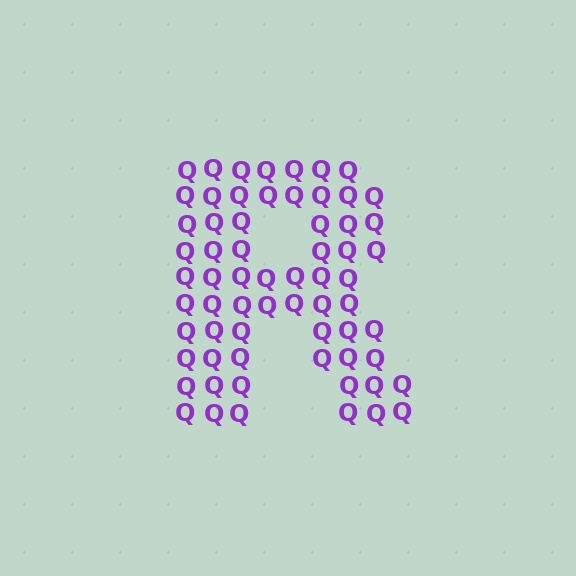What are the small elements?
The small elements are letter Q's.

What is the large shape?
The large shape is the letter R.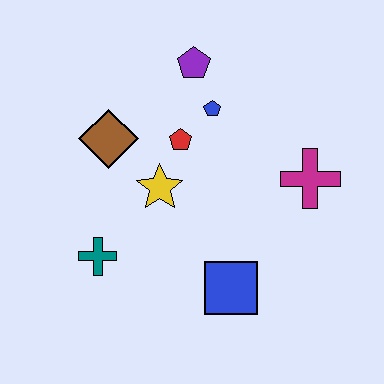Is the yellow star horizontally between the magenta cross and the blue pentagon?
No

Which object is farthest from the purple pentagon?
The blue square is farthest from the purple pentagon.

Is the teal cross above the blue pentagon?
No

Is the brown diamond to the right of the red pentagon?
No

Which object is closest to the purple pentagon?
The blue pentagon is closest to the purple pentagon.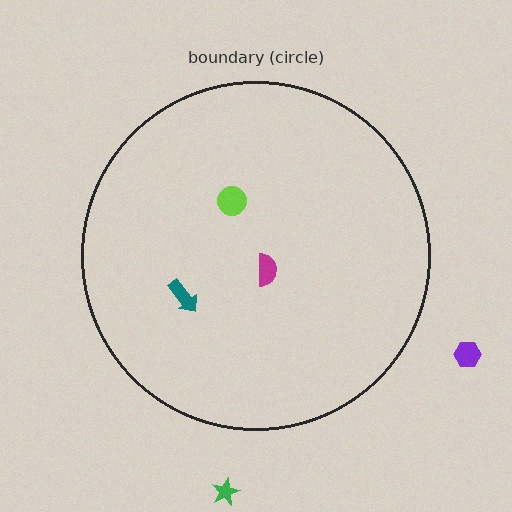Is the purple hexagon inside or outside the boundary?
Outside.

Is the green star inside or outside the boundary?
Outside.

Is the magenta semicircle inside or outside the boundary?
Inside.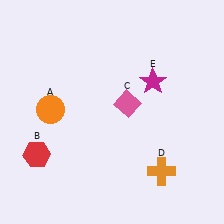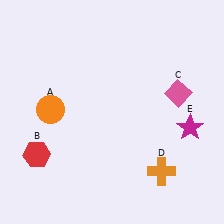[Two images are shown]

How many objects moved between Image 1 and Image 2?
2 objects moved between the two images.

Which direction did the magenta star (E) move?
The magenta star (E) moved down.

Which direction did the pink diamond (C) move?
The pink diamond (C) moved right.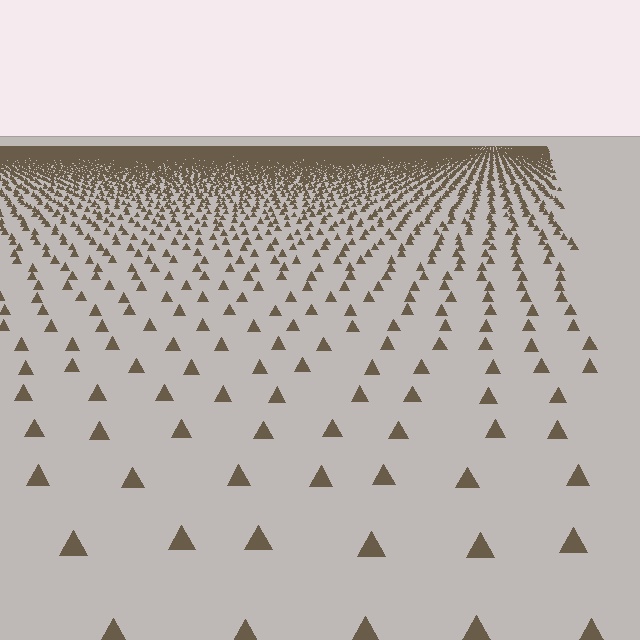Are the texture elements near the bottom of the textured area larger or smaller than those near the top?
Larger. Near the bottom, elements are closer to the viewer and appear at a bigger on-screen size.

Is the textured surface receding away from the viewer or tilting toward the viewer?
The surface is receding away from the viewer. Texture elements get smaller and denser toward the top.